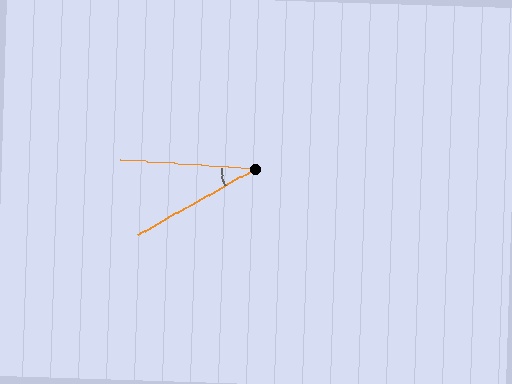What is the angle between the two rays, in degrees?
Approximately 34 degrees.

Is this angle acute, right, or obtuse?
It is acute.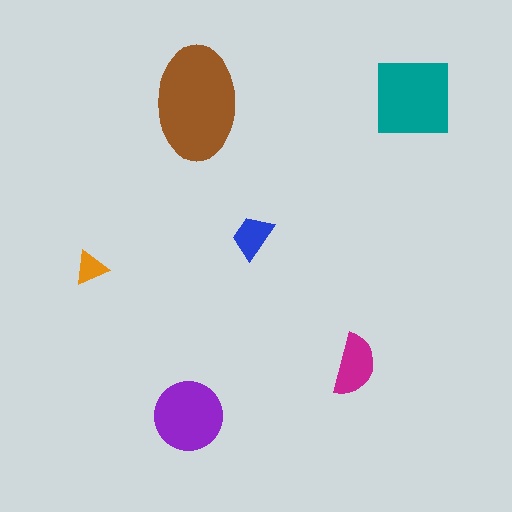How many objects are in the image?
There are 6 objects in the image.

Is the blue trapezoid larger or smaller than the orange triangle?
Larger.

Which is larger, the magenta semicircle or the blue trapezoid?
The magenta semicircle.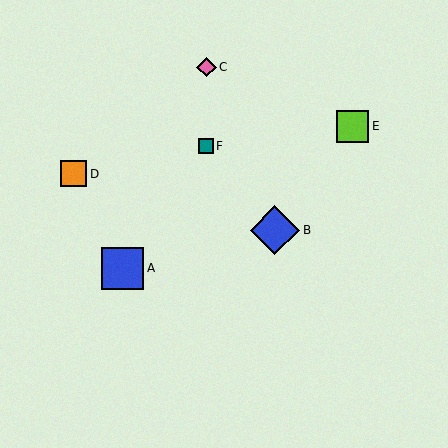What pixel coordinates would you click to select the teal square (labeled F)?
Click at (206, 146) to select the teal square F.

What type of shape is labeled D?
Shape D is an orange square.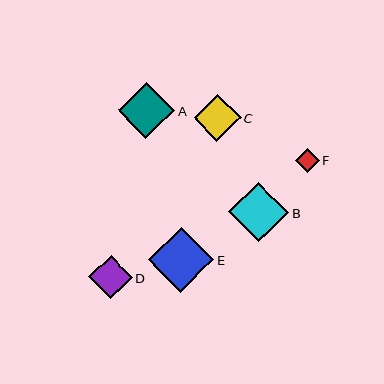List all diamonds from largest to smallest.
From largest to smallest: E, B, A, C, D, F.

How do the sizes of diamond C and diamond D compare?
Diamond C and diamond D are approximately the same size.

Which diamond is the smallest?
Diamond F is the smallest with a size of approximately 23 pixels.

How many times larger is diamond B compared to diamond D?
Diamond B is approximately 1.4 times the size of diamond D.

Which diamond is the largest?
Diamond E is the largest with a size of approximately 65 pixels.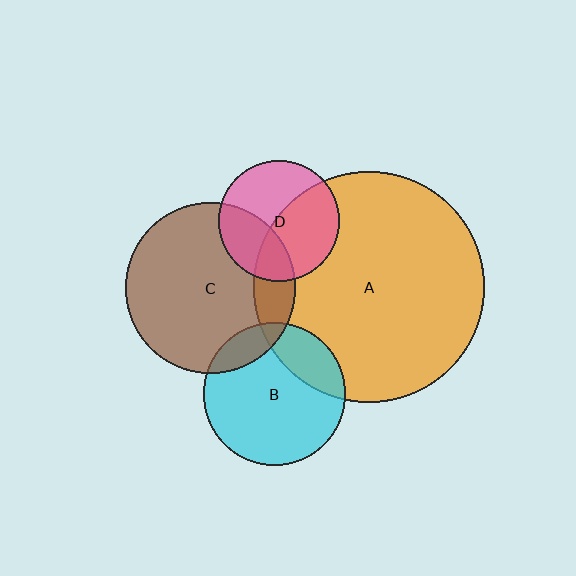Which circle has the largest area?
Circle A (orange).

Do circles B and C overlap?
Yes.